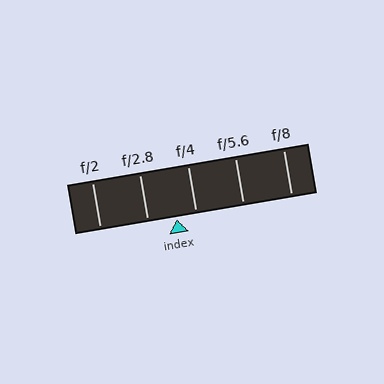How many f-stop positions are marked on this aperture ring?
There are 5 f-stop positions marked.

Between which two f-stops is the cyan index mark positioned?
The index mark is between f/2.8 and f/4.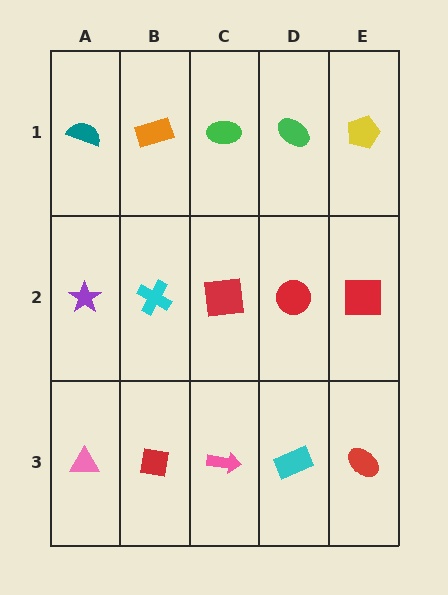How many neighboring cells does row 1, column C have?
3.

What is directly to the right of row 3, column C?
A cyan rectangle.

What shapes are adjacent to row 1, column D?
A red circle (row 2, column D), a green ellipse (row 1, column C), a yellow pentagon (row 1, column E).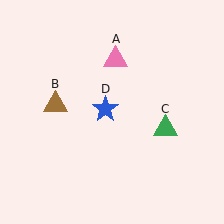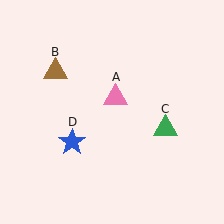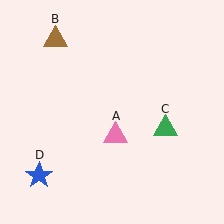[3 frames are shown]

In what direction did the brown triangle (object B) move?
The brown triangle (object B) moved up.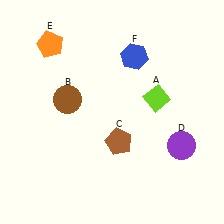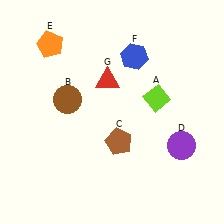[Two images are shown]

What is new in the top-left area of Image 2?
A red triangle (G) was added in the top-left area of Image 2.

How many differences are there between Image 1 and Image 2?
There is 1 difference between the two images.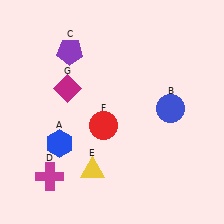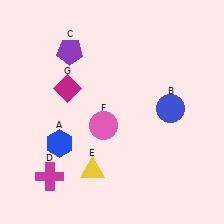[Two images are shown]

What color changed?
The circle (F) changed from red in Image 1 to pink in Image 2.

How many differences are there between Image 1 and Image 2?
There is 1 difference between the two images.